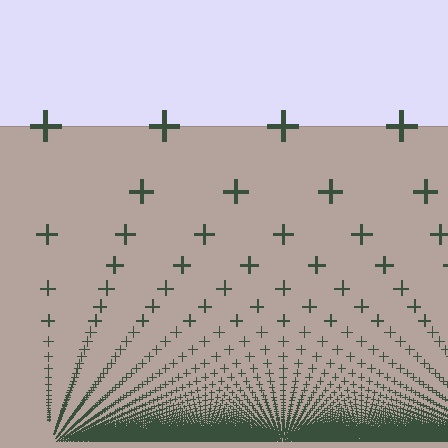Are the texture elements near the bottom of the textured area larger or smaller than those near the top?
Smaller. The gradient is inverted — elements near the bottom are smaller and denser.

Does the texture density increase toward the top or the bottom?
Density increases toward the bottom.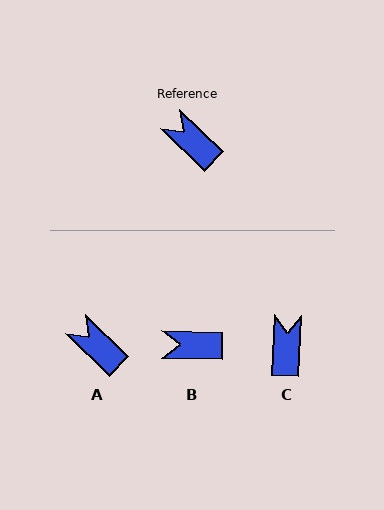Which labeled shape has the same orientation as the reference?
A.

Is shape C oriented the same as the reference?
No, it is off by about 48 degrees.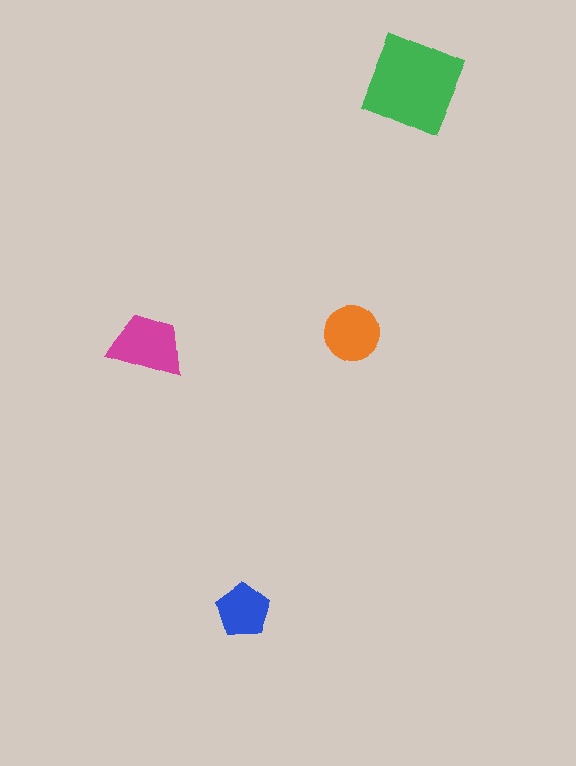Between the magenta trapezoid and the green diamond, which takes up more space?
The green diamond.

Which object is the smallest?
The blue pentagon.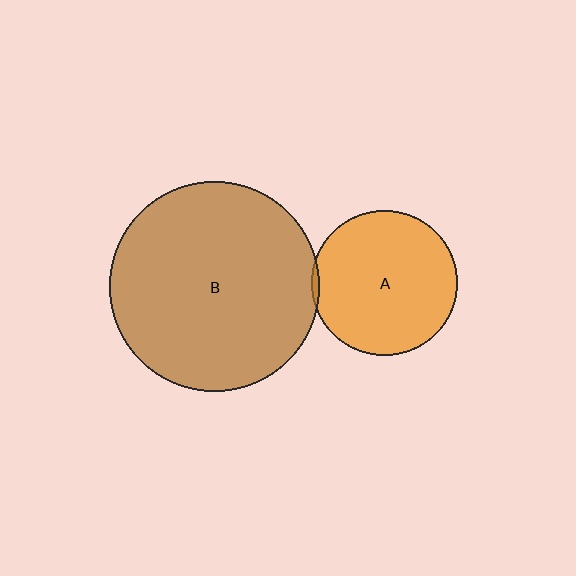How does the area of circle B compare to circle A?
Approximately 2.1 times.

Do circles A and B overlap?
Yes.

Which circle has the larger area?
Circle B (brown).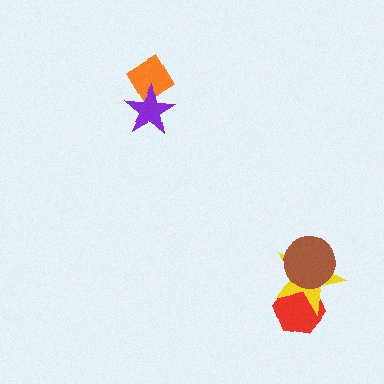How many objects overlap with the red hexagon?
2 objects overlap with the red hexagon.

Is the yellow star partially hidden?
Yes, it is partially covered by another shape.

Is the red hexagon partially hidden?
Yes, it is partially covered by another shape.